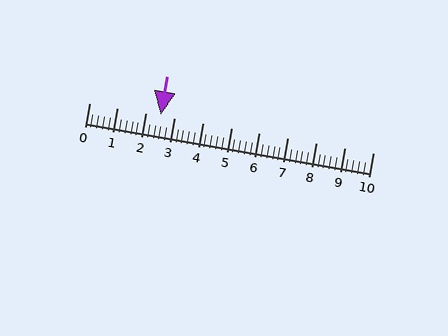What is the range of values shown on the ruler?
The ruler shows values from 0 to 10.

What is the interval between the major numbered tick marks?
The major tick marks are spaced 1 units apart.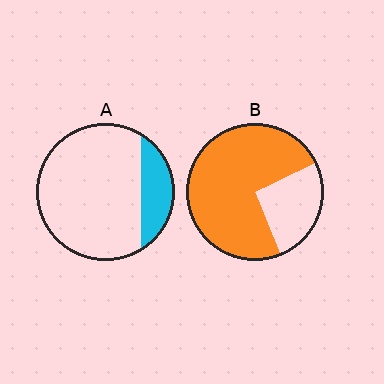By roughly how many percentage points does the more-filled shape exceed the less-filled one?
By roughly 55 percentage points (B over A).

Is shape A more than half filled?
No.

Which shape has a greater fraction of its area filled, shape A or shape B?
Shape B.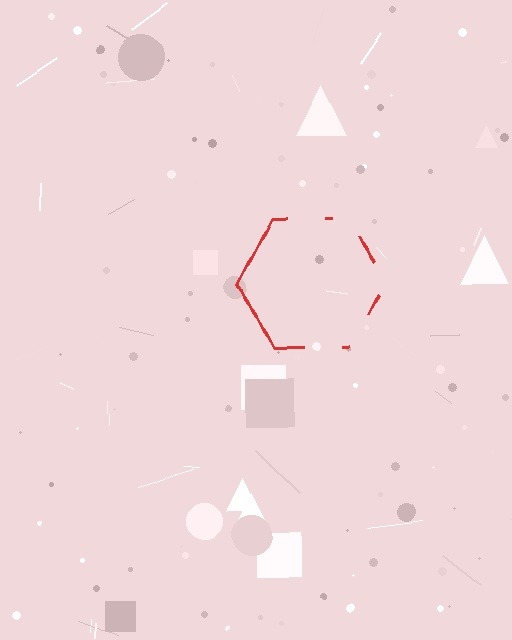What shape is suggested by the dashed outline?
The dashed outline suggests a hexagon.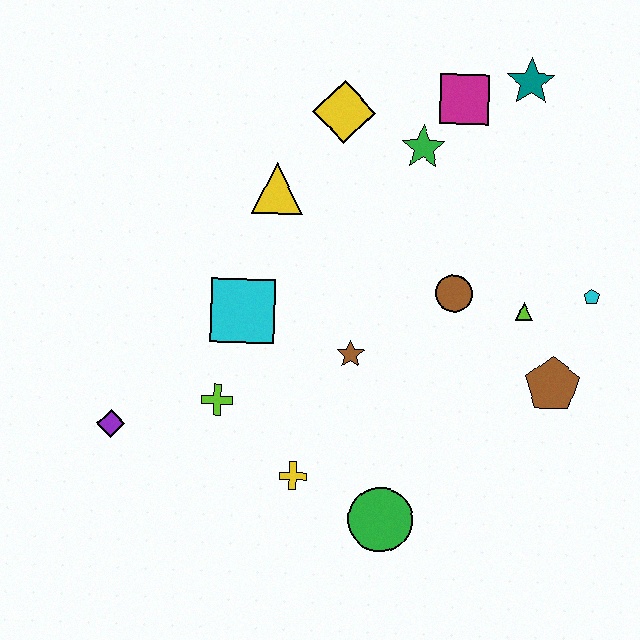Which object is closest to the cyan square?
The lime cross is closest to the cyan square.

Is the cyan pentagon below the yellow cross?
No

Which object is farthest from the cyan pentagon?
The purple diamond is farthest from the cyan pentagon.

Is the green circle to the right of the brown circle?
No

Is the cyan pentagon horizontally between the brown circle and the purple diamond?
No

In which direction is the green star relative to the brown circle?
The green star is above the brown circle.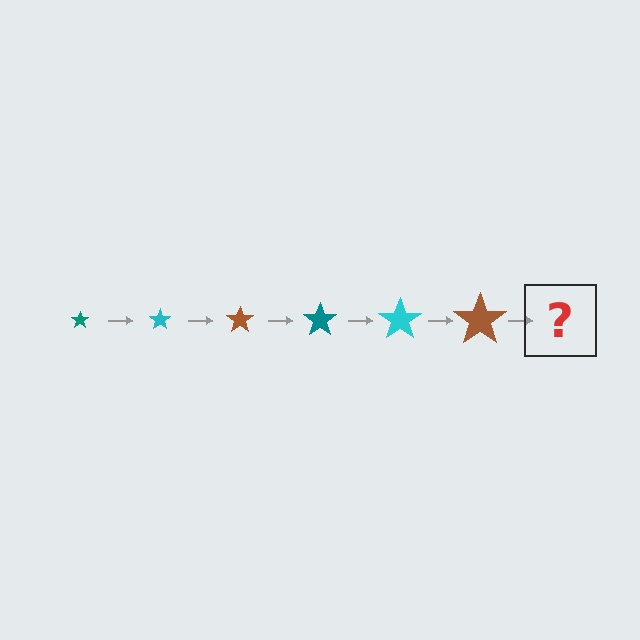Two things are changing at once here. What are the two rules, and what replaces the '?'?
The two rules are that the star grows larger each step and the color cycles through teal, cyan, and brown. The '?' should be a teal star, larger than the previous one.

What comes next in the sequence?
The next element should be a teal star, larger than the previous one.